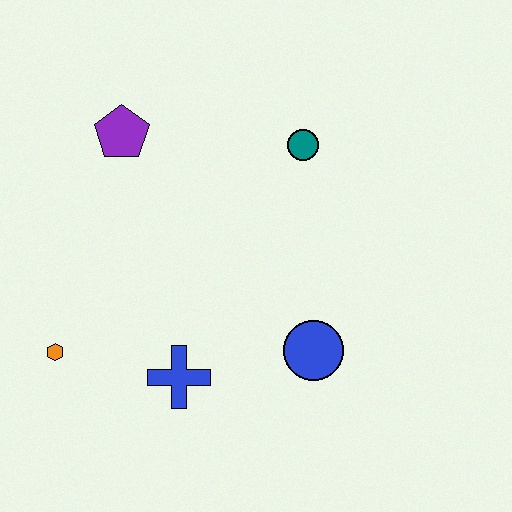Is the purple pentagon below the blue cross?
No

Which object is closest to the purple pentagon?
The teal circle is closest to the purple pentagon.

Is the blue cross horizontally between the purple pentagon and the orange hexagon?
No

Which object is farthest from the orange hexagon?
The teal circle is farthest from the orange hexagon.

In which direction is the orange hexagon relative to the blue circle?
The orange hexagon is to the left of the blue circle.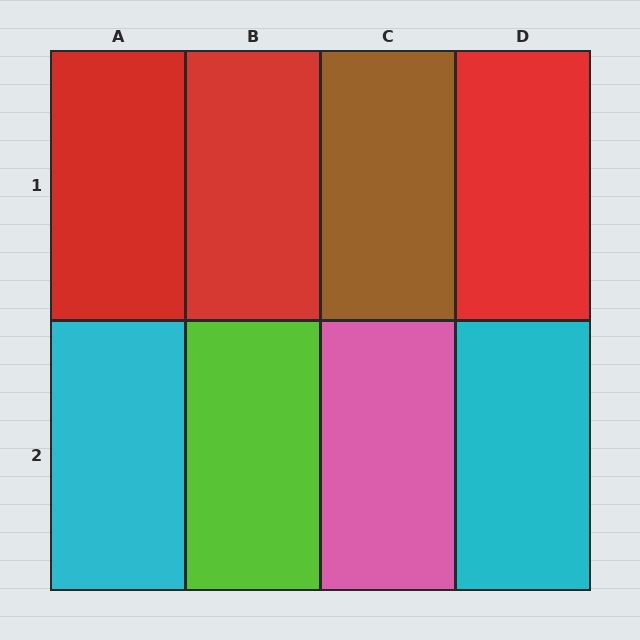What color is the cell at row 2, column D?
Cyan.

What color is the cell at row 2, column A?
Cyan.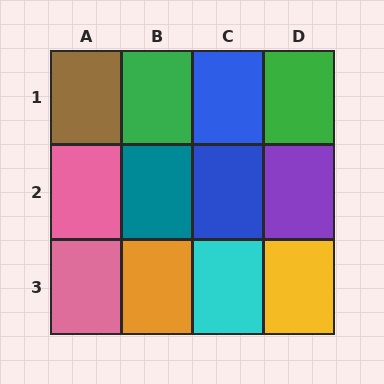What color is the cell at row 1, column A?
Brown.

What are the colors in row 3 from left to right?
Pink, orange, cyan, yellow.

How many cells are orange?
1 cell is orange.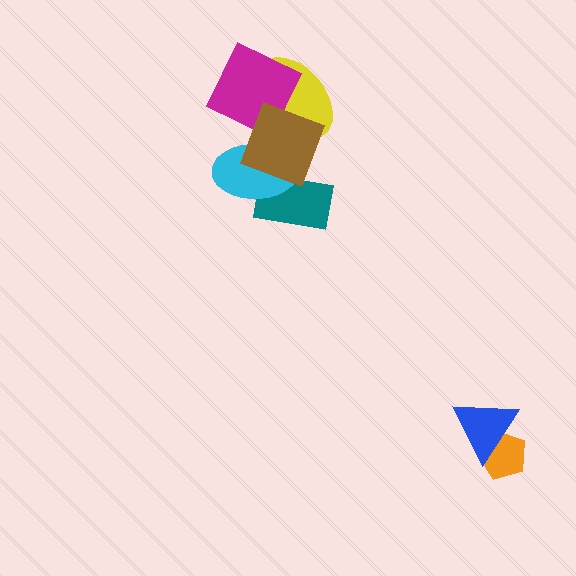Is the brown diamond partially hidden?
No, no other shape covers it.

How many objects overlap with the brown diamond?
4 objects overlap with the brown diamond.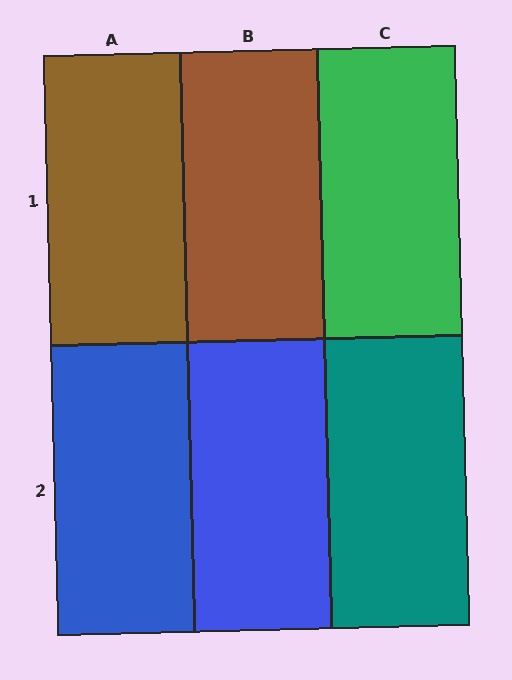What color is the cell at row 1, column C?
Green.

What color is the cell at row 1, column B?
Brown.